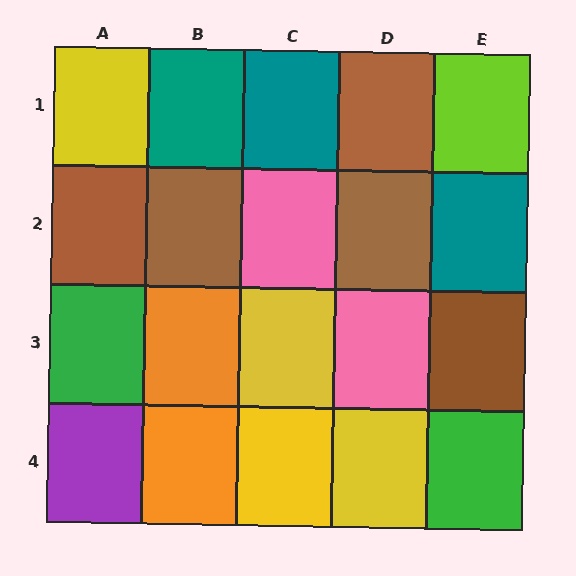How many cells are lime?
1 cell is lime.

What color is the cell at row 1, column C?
Teal.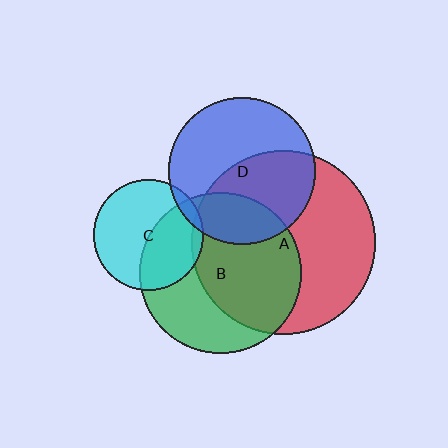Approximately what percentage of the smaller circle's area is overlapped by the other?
Approximately 5%.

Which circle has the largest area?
Circle A (red).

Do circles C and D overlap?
Yes.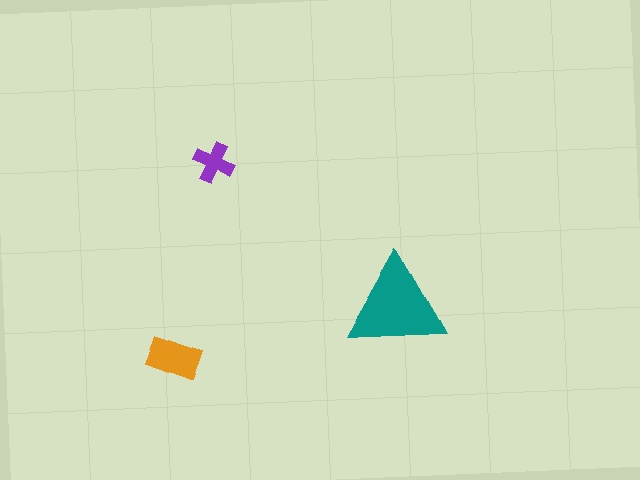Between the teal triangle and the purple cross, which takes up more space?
The teal triangle.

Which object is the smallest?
The purple cross.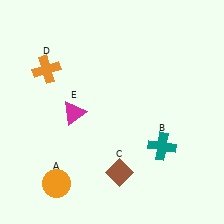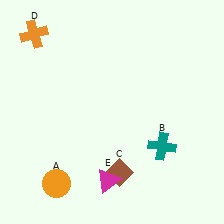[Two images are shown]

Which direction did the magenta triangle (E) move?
The magenta triangle (E) moved down.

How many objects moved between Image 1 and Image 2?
2 objects moved between the two images.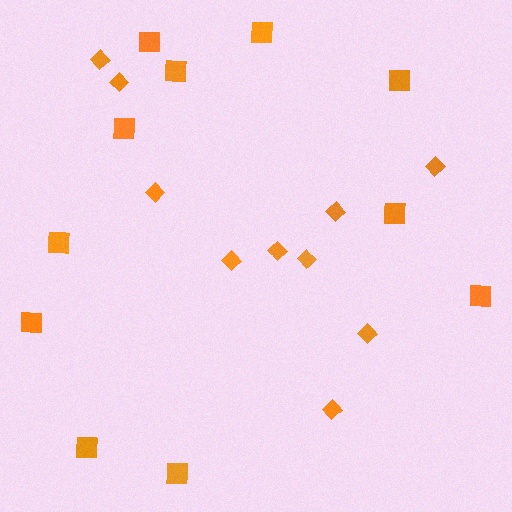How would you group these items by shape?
There are 2 groups: one group of diamonds (10) and one group of squares (11).